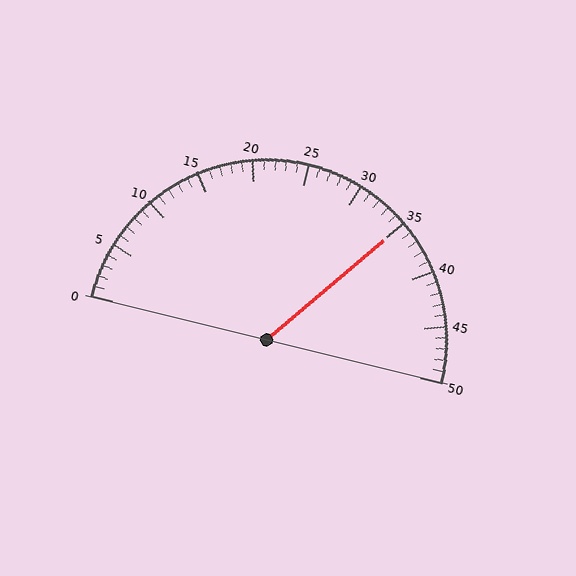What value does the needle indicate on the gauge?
The needle indicates approximately 35.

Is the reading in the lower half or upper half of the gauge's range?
The reading is in the upper half of the range (0 to 50).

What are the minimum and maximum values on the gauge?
The gauge ranges from 0 to 50.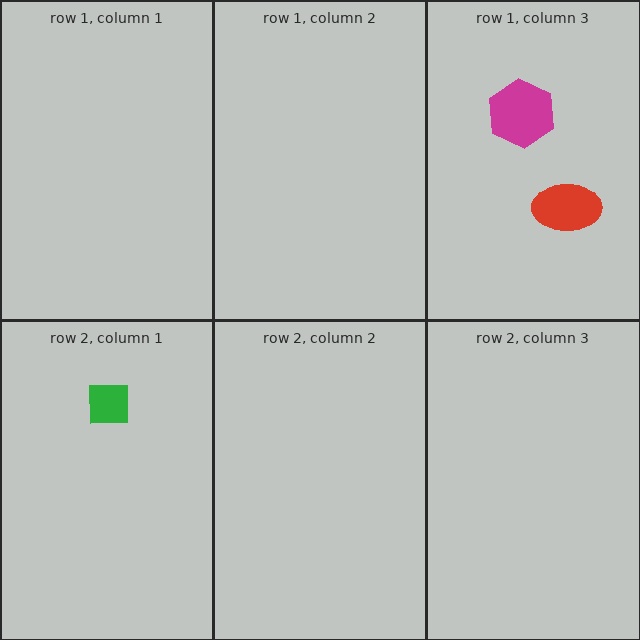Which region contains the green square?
The row 2, column 1 region.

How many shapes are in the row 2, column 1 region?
1.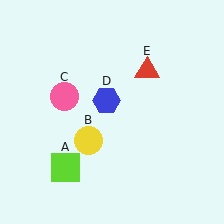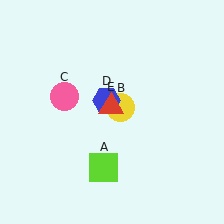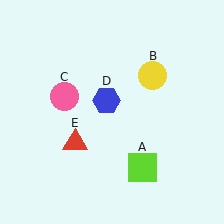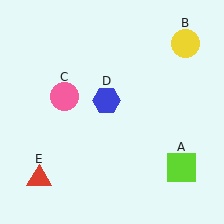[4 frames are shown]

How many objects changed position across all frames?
3 objects changed position: lime square (object A), yellow circle (object B), red triangle (object E).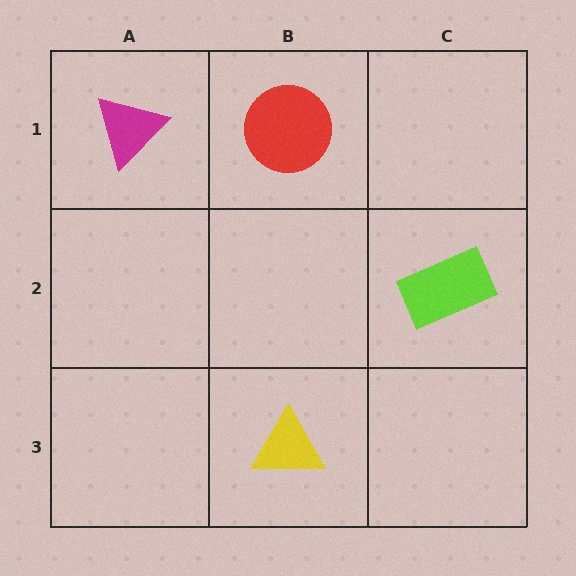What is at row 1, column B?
A red circle.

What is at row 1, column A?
A magenta triangle.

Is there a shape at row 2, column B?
No, that cell is empty.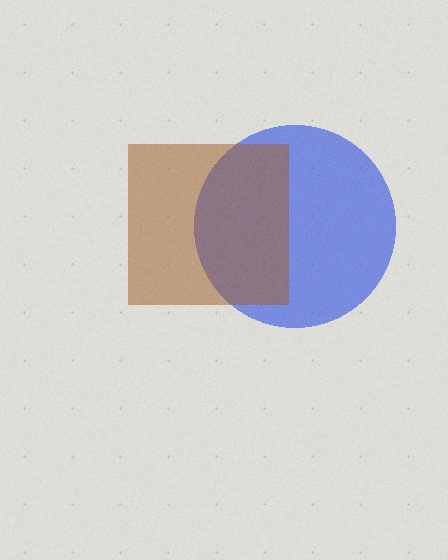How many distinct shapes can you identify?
There are 2 distinct shapes: a blue circle, a brown square.